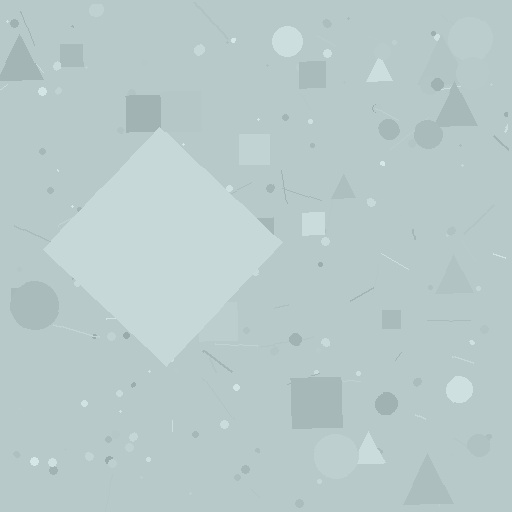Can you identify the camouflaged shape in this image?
The camouflaged shape is a diamond.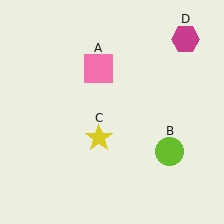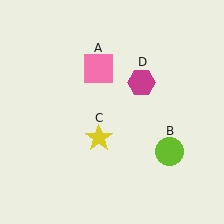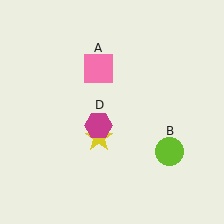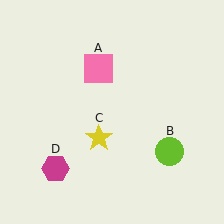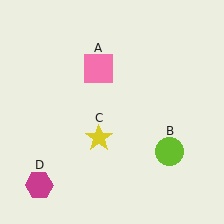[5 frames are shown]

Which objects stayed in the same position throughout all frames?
Pink square (object A) and lime circle (object B) and yellow star (object C) remained stationary.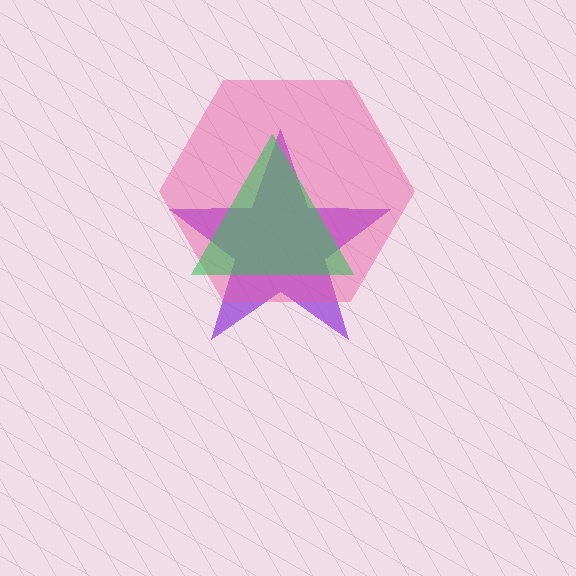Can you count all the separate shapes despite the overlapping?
Yes, there are 3 separate shapes.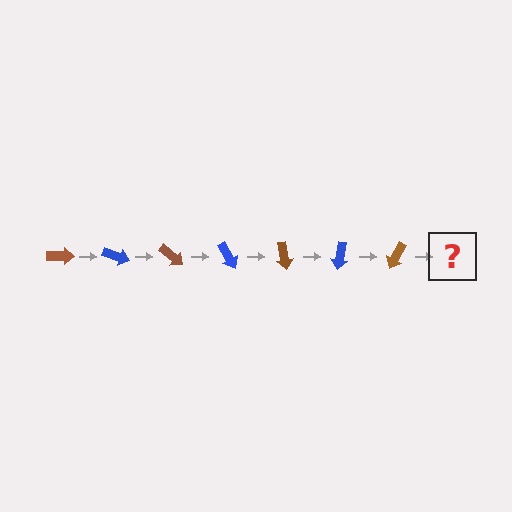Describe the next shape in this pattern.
It should be a blue arrow, rotated 140 degrees from the start.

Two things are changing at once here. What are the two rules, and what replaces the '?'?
The two rules are that it rotates 20 degrees each step and the color cycles through brown and blue. The '?' should be a blue arrow, rotated 140 degrees from the start.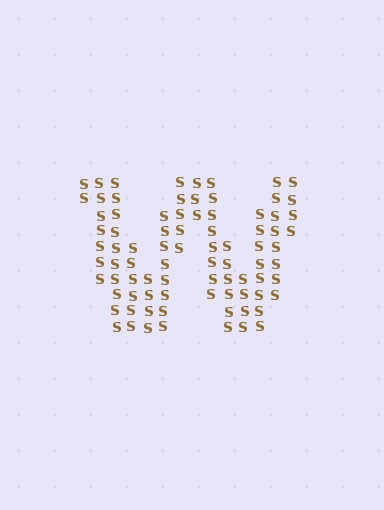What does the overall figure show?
The overall figure shows the letter W.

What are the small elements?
The small elements are letter S's.